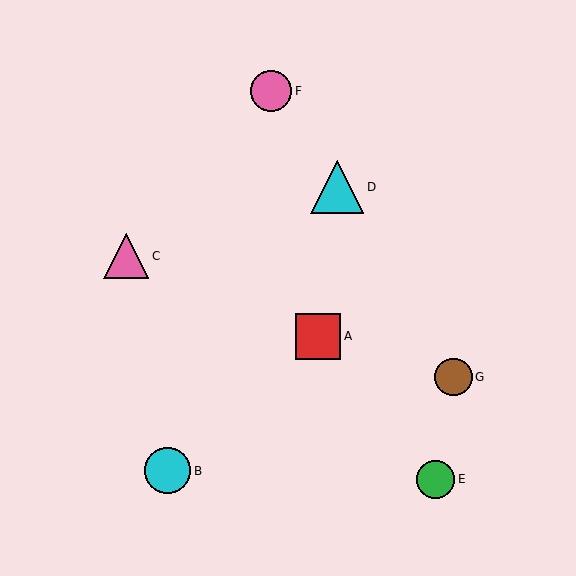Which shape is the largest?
The cyan triangle (labeled D) is the largest.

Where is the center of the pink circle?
The center of the pink circle is at (271, 91).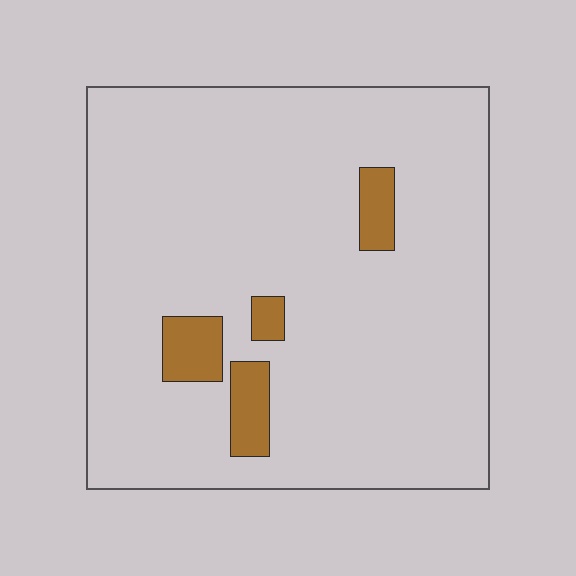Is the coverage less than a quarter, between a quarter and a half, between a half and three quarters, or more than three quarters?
Less than a quarter.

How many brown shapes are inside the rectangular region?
4.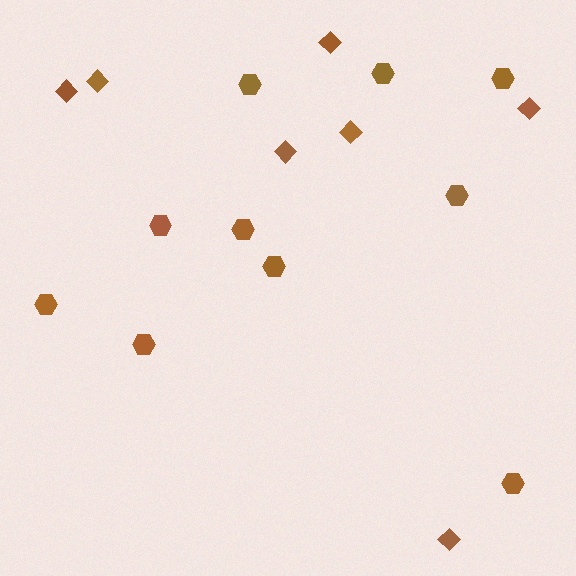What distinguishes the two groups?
There are 2 groups: one group of diamonds (7) and one group of hexagons (10).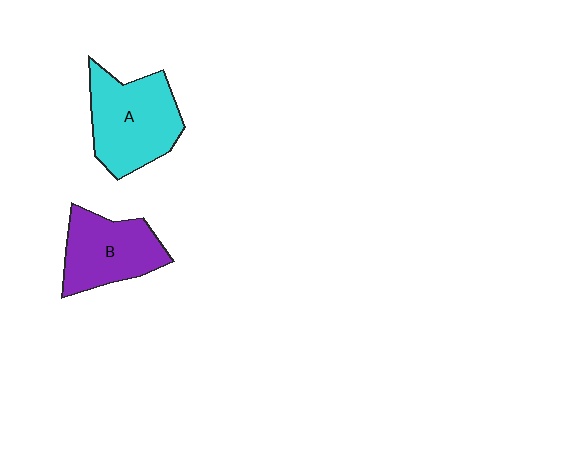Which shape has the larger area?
Shape A (cyan).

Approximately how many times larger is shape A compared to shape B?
Approximately 1.2 times.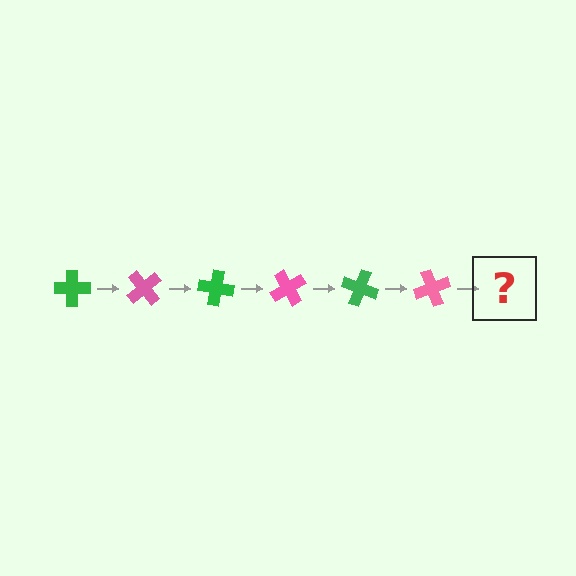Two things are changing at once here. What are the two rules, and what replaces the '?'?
The two rules are that it rotates 50 degrees each step and the color cycles through green and pink. The '?' should be a green cross, rotated 300 degrees from the start.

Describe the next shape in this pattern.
It should be a green cross, rotated 300 degrees from the start.